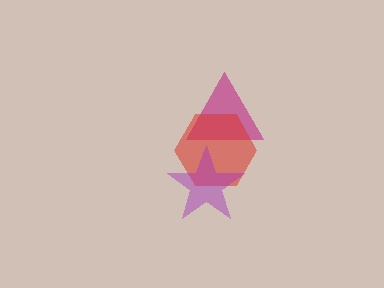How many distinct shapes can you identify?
There are 3 distinct shapes: a magenta triangle, a red hexagon, a purple star.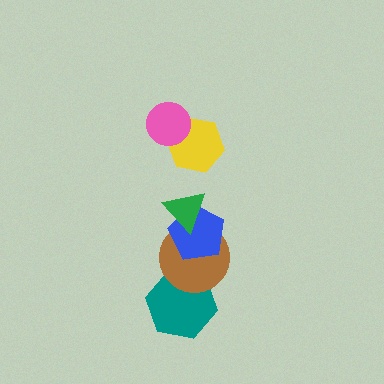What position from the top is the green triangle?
The green triangle is 3rd from the top.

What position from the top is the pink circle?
The pink circle is 1st from the top.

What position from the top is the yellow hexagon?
The yellow hexagon is 2nd from the top.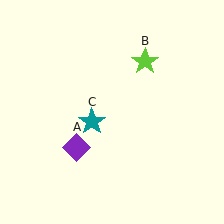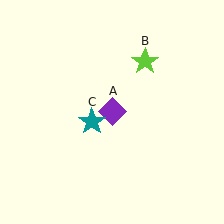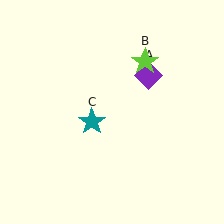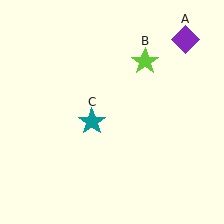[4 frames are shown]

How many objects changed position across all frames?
1 object changed position: purple diamond (object A).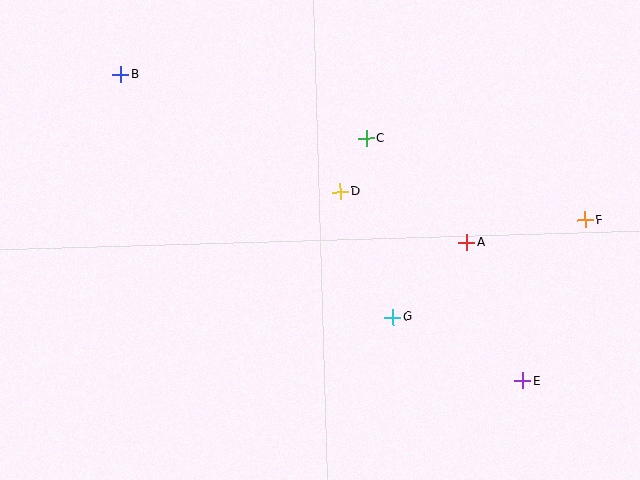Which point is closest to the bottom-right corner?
Point E is closest to the bottom-right corner.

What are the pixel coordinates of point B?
Point B is at (121, 74).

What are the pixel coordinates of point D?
Point D is at (341, 192).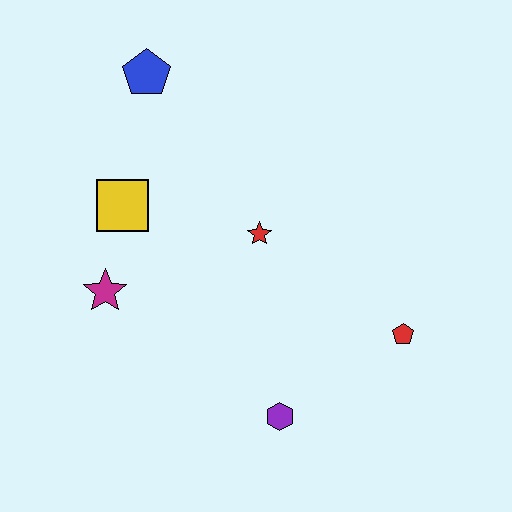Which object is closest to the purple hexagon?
The red pentagon is closest to the purple hexagon.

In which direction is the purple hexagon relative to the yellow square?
The purple hexagon is below the yellow square.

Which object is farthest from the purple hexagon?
The blue pentagon is farthest from the purple hexagon.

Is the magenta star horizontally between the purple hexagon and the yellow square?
No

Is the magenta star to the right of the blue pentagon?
No